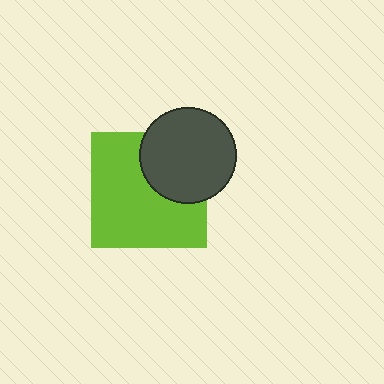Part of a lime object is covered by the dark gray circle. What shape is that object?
It is a square.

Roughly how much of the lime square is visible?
Most of it is visible (roughly 68%).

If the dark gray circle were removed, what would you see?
You would see the complete lime square.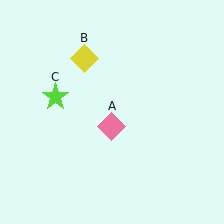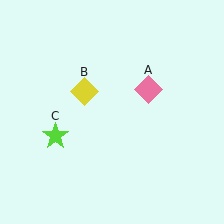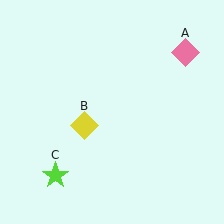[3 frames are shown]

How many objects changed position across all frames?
3 objects changed position: pink diamond (object A), yellow diamond (object B), lime star (object C).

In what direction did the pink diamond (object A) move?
The pink diamond (object A) moved up and to the right.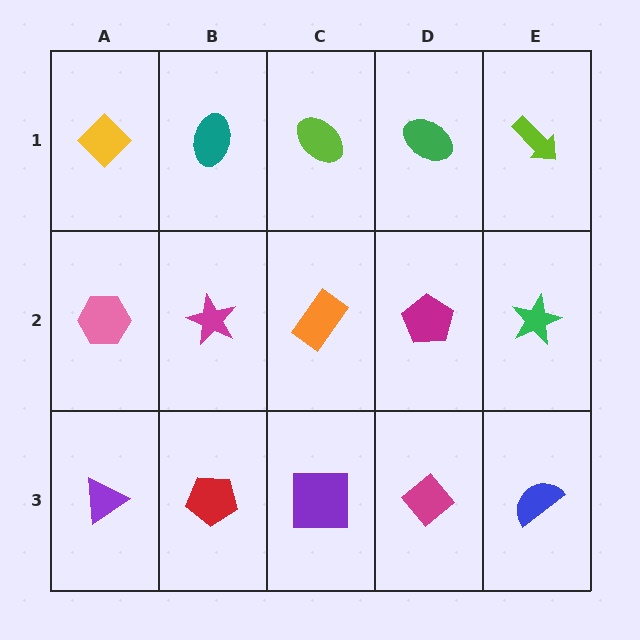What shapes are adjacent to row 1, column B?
A magenta star (row 2, column B), a yellow diamond (row 1, column A), a lime ellipse (row 1, column C).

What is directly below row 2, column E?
A blue semicircle.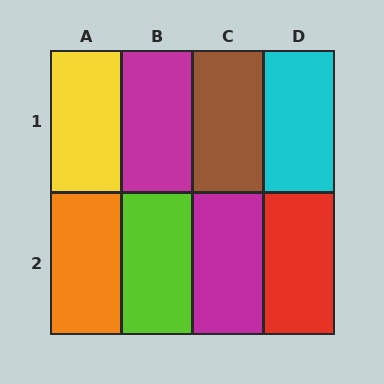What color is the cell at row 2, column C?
Magenta.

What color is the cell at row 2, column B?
Lime.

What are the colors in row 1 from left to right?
Yellow, magenta, brown, cyan.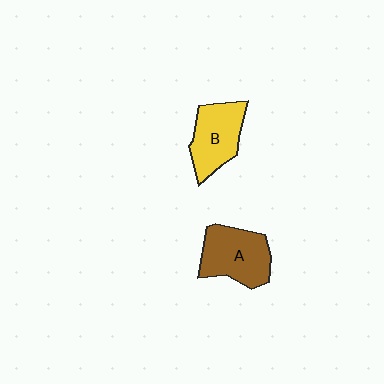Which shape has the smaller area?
Shape B (yellow).